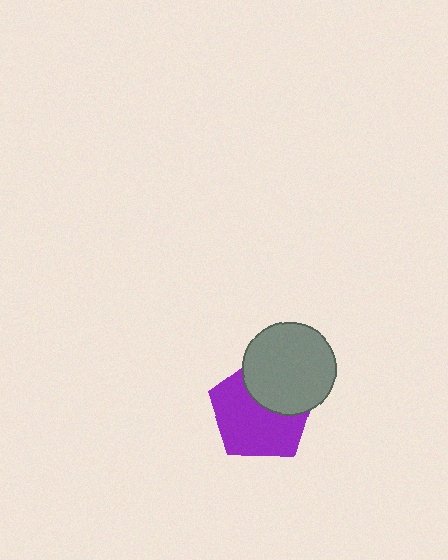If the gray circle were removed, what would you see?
You would see the complete purple pentagon.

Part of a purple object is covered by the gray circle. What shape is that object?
It is a pentagon.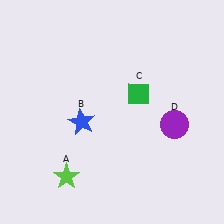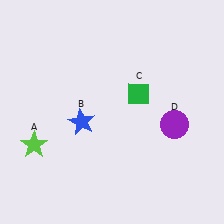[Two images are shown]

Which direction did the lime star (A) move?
The lime star (A) moved left.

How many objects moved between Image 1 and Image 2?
1 object moved between the two images.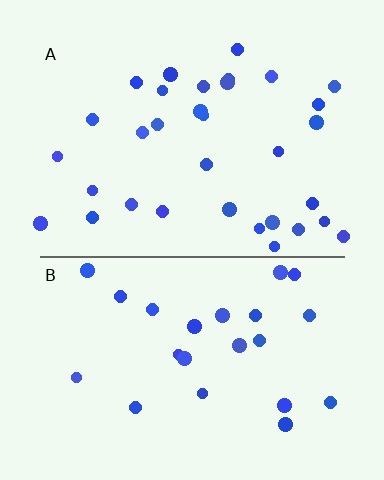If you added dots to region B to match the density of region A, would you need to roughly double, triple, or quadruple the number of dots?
Approximately double.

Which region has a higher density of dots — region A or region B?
A (the top).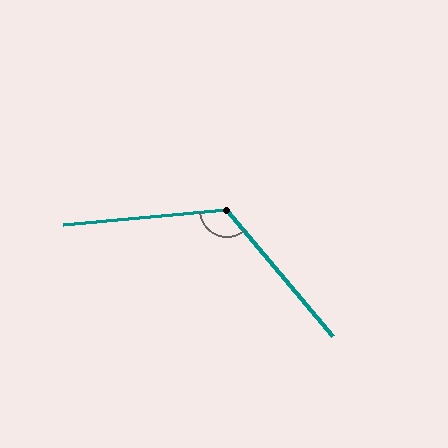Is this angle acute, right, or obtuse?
It is obtuse.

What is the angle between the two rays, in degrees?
Approximately 125 degrees.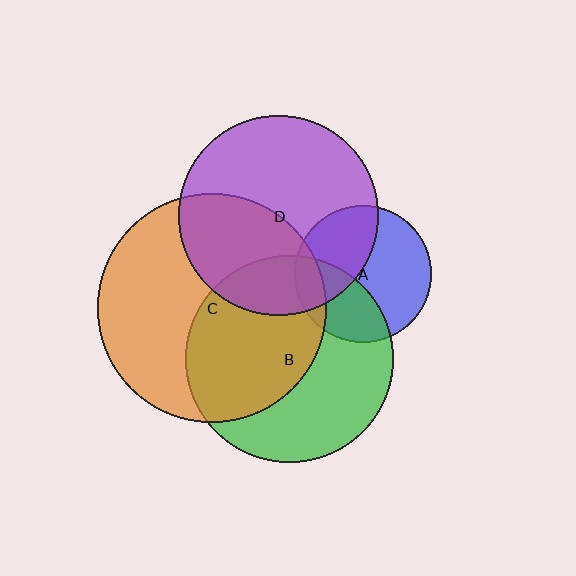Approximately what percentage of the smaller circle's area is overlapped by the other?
Approximately 40%.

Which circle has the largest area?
Circle C (orange).